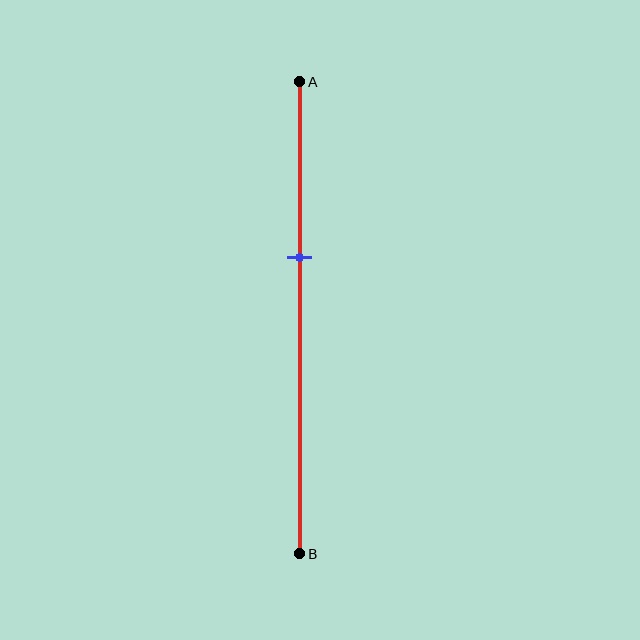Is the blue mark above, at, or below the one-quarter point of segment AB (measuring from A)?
The blue mark is below the one-quarter point of segment AB.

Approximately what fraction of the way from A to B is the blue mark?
The blue mark is approximately 35% of the way from A to B.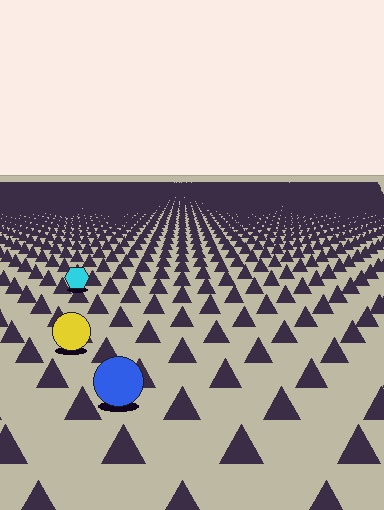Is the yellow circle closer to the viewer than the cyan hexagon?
Yes. The yellow circle is closer — you can tell from the texture gradient: the ground texture is coarser near it.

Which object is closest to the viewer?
The blue circle is closest. The texture marks near it are larger and more spread out.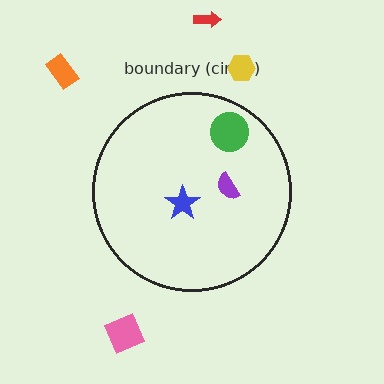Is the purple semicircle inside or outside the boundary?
Inside.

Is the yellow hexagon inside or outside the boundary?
Outside.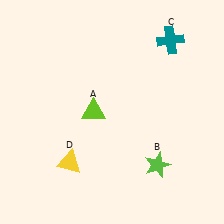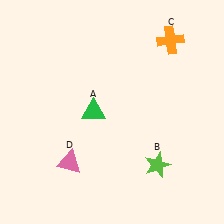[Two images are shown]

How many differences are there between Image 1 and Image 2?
There are 3 differences between the two images.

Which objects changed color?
A changed from lime to green. C changed from teal to orange. D changed from yellow to pink.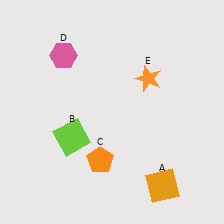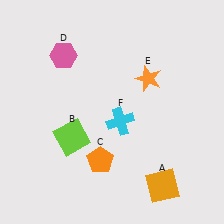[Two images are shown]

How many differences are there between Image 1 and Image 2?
There is 1 difference between the two images.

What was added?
A cyan cross (F) was added in Image 2.